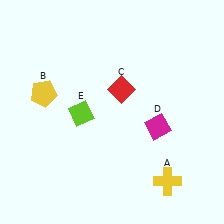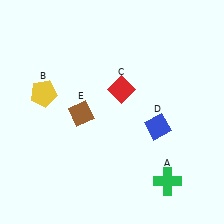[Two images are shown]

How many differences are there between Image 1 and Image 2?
There are 3 differences between the two images.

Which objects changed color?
A changed from yellow to green. D changed from magenta to blue. E changed from lime to brown.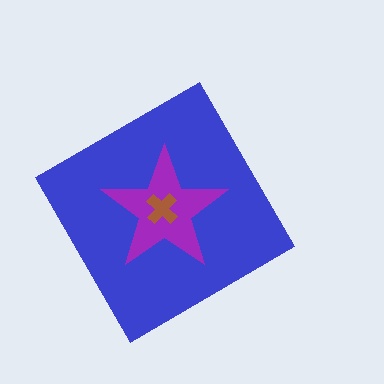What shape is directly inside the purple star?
The brown cross.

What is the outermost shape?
The blue diamond.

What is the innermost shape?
The brown cross.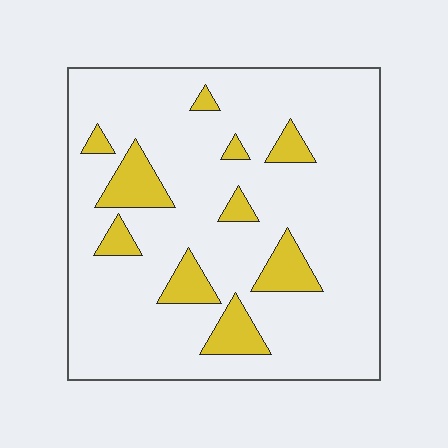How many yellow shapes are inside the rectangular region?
10.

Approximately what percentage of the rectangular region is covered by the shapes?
Approximately 15%.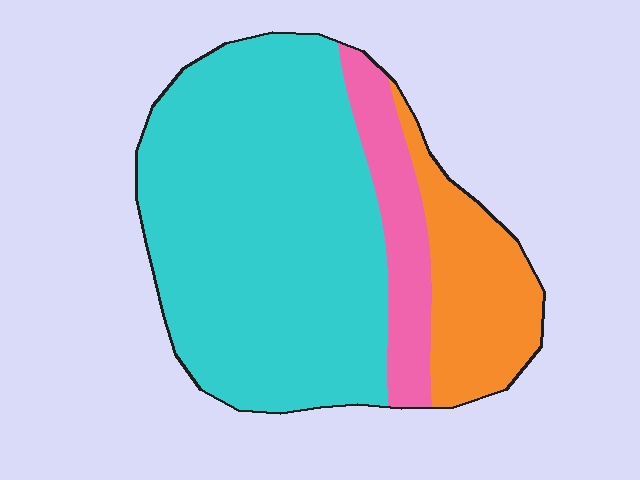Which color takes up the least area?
Pink, at roughly 15%.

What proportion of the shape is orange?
Orange covers roughly 20% of the shape.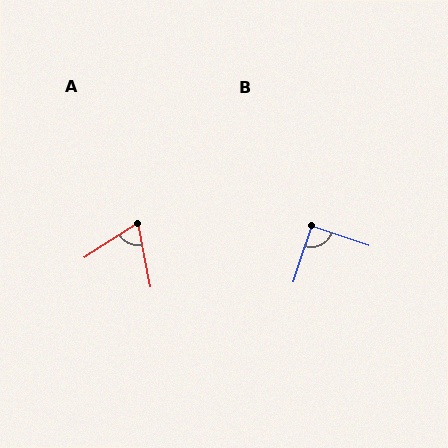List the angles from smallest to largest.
A (69°), B (90°).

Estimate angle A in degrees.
Approximately 69 degrees.